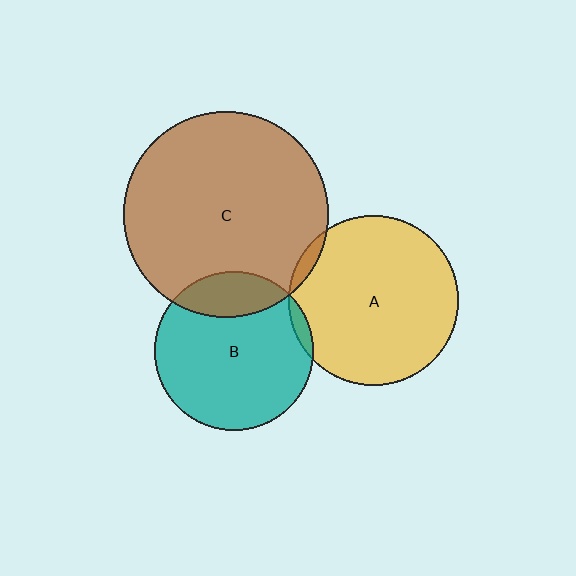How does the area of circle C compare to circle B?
Approximately 1.7 times.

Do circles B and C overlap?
Yes.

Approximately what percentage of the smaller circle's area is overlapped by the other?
Approximately 20%.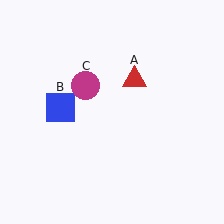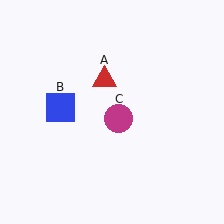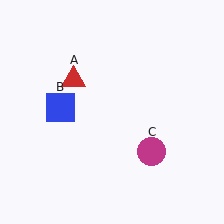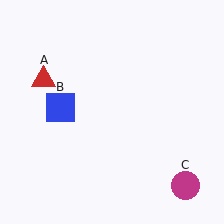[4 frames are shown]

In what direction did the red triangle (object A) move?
The red triangle (object A) moved left.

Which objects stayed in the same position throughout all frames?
Blue square (object B) remained stationary.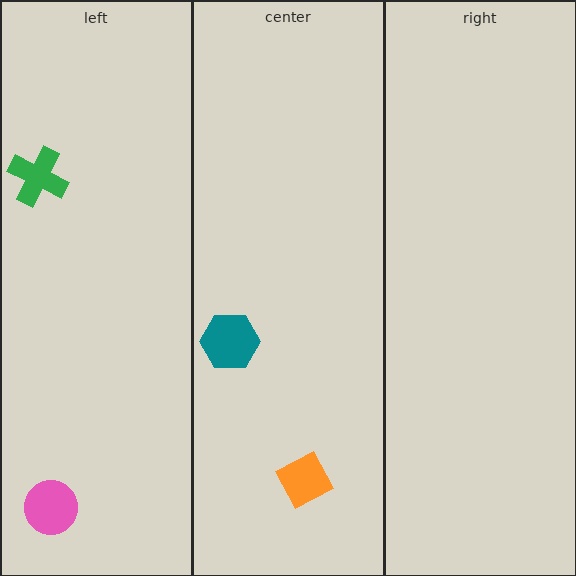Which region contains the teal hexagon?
The center region.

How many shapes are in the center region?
2.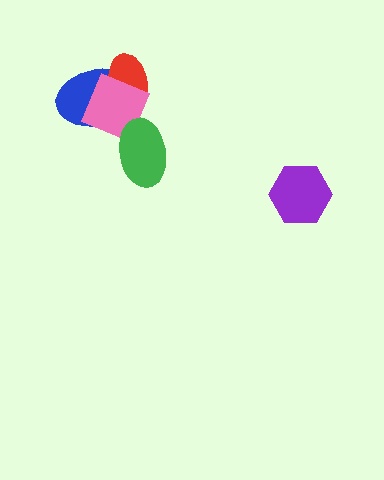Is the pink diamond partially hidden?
Yes, it is partially covered by another shape.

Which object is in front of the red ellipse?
The pink diamond is in front of the red ellipse.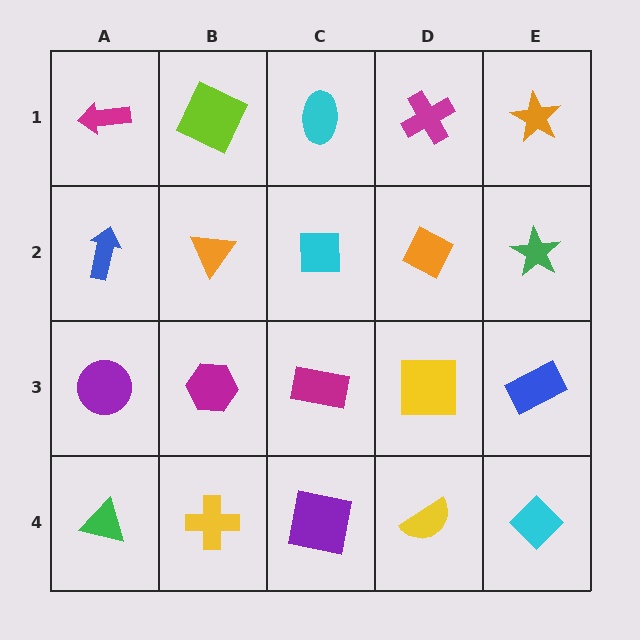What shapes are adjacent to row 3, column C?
A cyan square (row 2, column C), a purple square (row 4, column C), a magenta hexagon (row 3, column B), a yellow square (row 3, column D).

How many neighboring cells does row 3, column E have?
3.